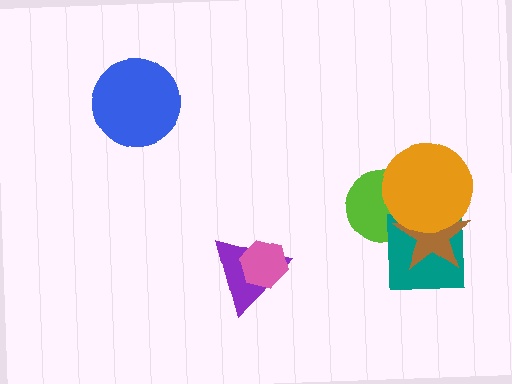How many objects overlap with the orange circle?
3 objects overlap with the orange circle.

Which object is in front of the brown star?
The orange circle is in front of the brown star.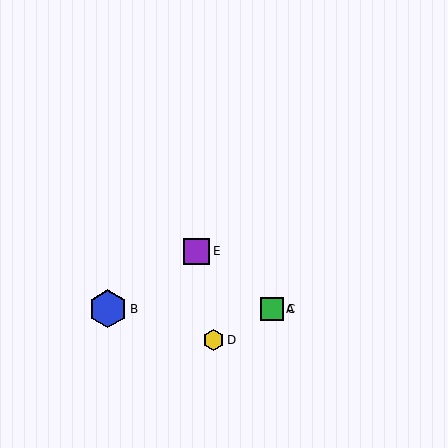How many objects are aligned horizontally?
3 objects (A, B, C) are aligned horizontally.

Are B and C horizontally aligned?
Yes, both are at y≈309.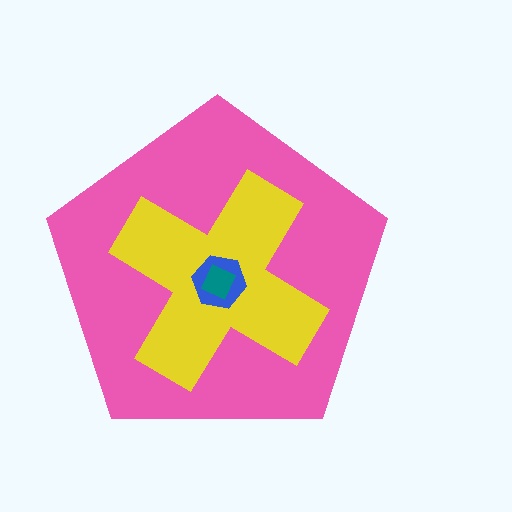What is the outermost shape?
The pink pentagon.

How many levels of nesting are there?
4.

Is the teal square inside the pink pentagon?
Yes.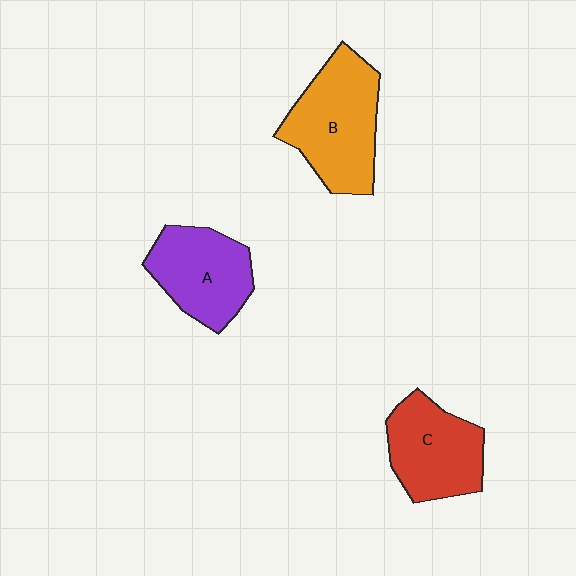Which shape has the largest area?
Shape B (orange).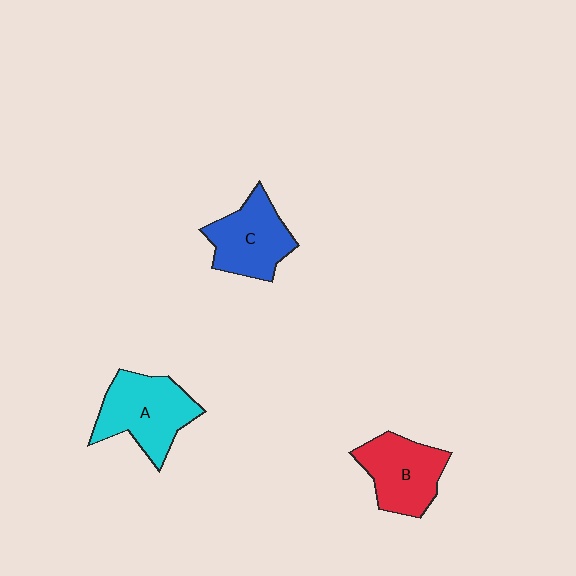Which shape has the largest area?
Shape A (cyan).